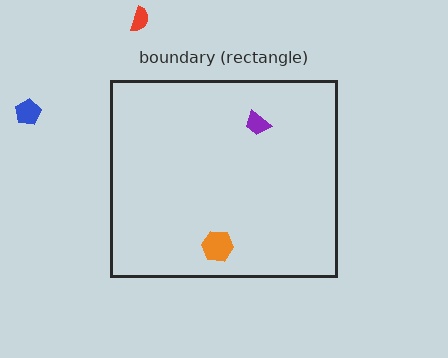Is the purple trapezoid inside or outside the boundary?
Inside.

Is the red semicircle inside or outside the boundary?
Outside.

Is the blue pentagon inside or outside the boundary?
Outside.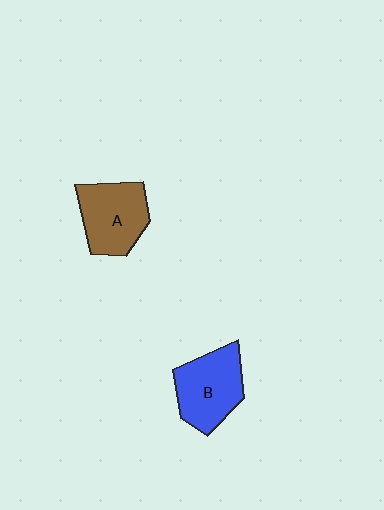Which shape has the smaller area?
Shape A (brown).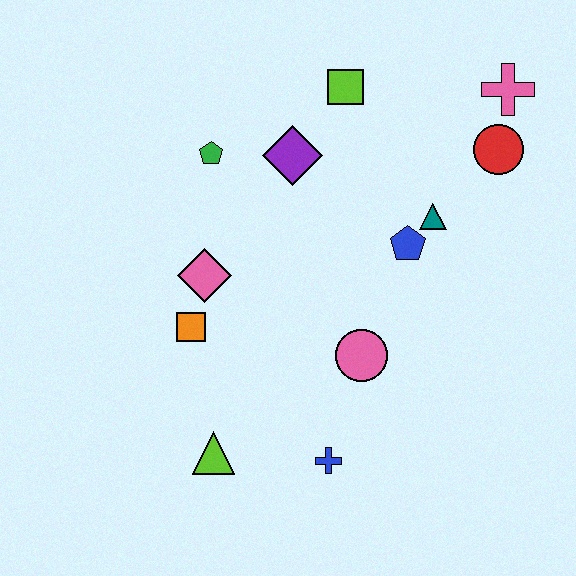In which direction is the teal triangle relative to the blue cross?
The teal triangle is above the blue cross.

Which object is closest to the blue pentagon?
The teal triangle is closest to the blue pentagon.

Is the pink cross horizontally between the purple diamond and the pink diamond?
No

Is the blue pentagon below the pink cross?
Yes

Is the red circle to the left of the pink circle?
No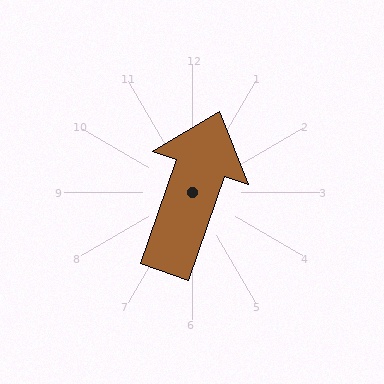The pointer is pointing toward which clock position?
Roughly 1 o'clock.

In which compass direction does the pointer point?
North.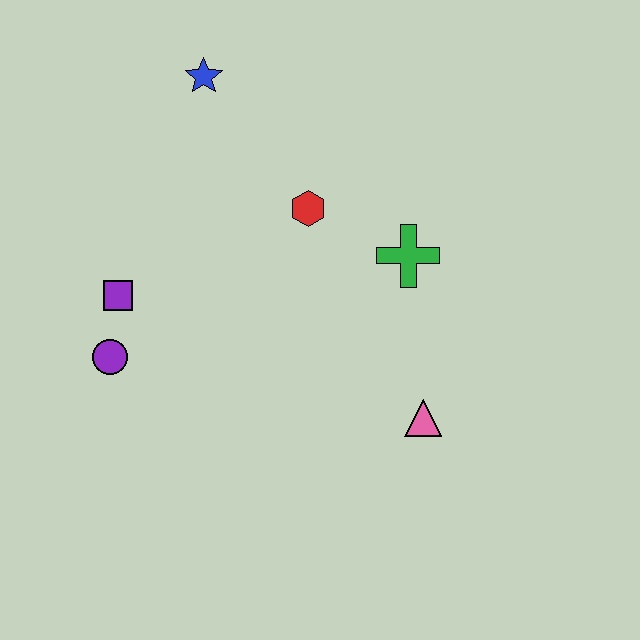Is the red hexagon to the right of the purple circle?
Yes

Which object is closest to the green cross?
The red hexagon is closest to the green cross.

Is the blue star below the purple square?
No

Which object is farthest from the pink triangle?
The blue star is farthest from the pink triangle.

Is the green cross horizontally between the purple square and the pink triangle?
Yes